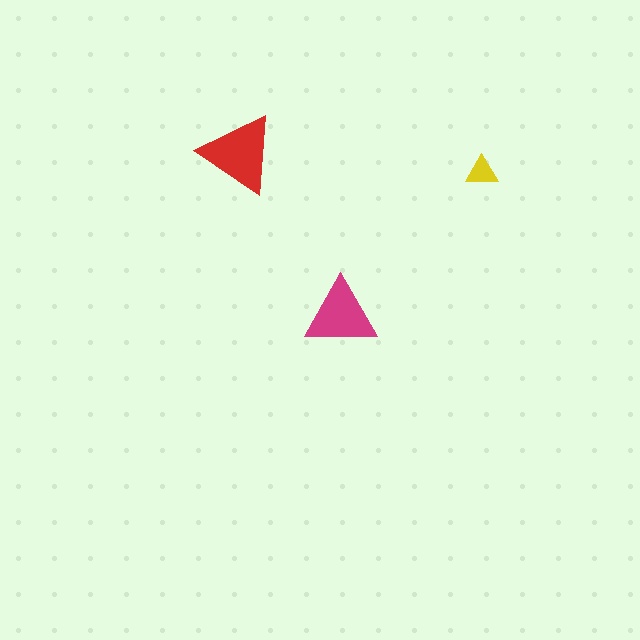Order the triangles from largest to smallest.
the red one, the magenta one, the yellow one.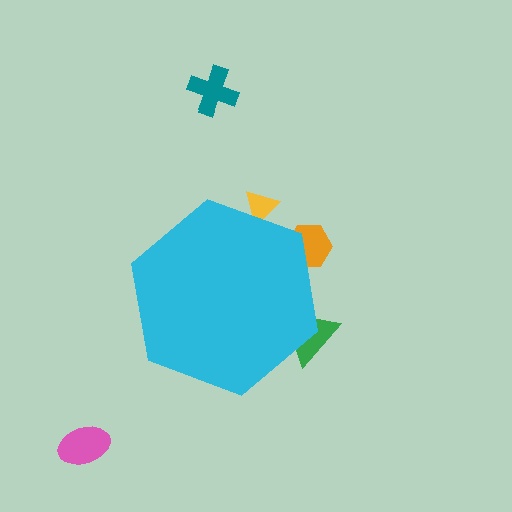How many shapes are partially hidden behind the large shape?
3 shapes are partially hidden.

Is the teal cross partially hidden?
No, the teal cross is fully visible.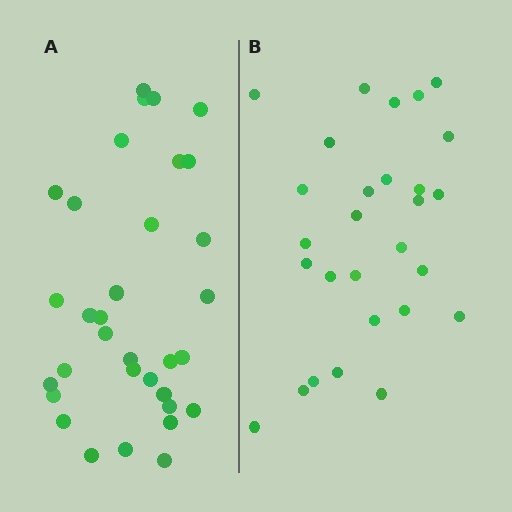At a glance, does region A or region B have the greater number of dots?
Region A (the left region) has more dots.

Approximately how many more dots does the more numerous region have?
Region A has about 5 more dots than region B.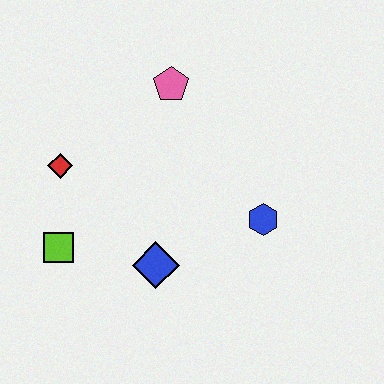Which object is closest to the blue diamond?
The lime square is closest to the blue diamond.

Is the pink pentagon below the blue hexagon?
No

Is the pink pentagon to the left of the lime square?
No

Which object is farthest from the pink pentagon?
The lime square is farthest from the pink pentagon.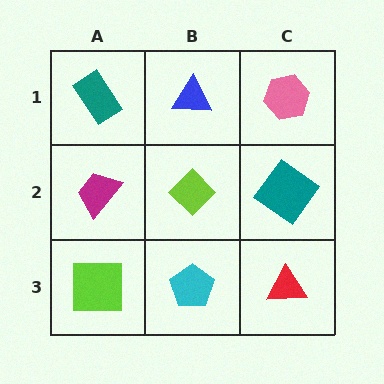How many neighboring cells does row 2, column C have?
3.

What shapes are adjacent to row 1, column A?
A magenta trapezoid (row 2, column A), a blue triangle (row 1, column B).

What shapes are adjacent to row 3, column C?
A teal diamond (row 2, column C), a cyan pentagon (row 3, column B).